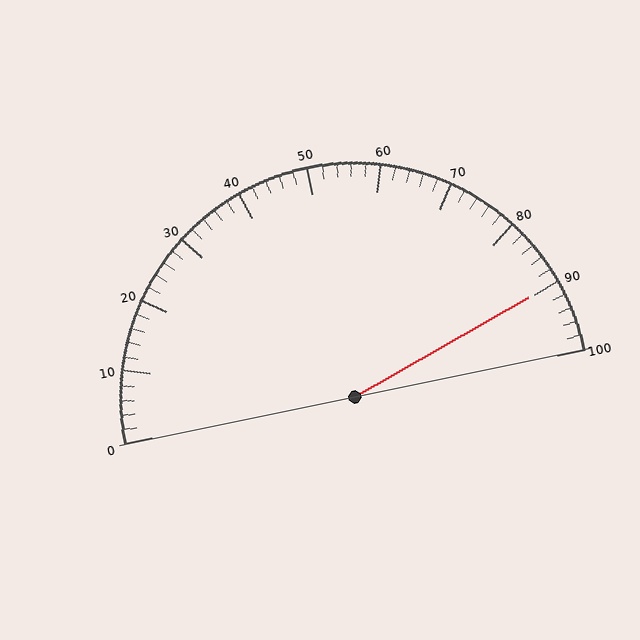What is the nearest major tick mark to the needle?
The nearest major tick mark is 90.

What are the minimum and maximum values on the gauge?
The gauge ranges from 0 to 100.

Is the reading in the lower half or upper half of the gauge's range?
The reading is in the upper half of the range (0 to 100).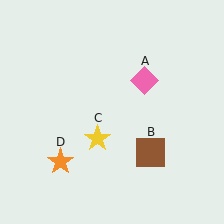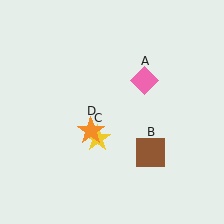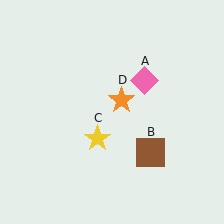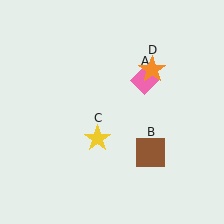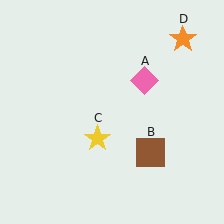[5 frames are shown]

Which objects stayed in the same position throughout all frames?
Pink diamond (object A) and brown square (object B) and yellow star (object C) remained stationary.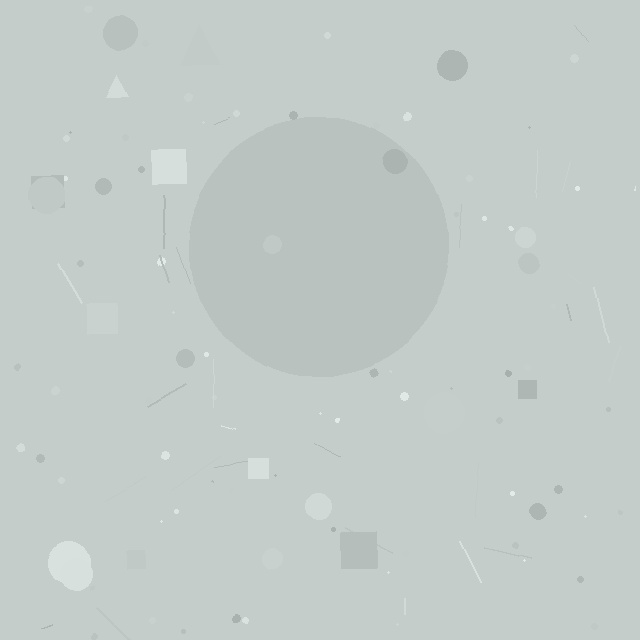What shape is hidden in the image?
A circle is hidden in the image.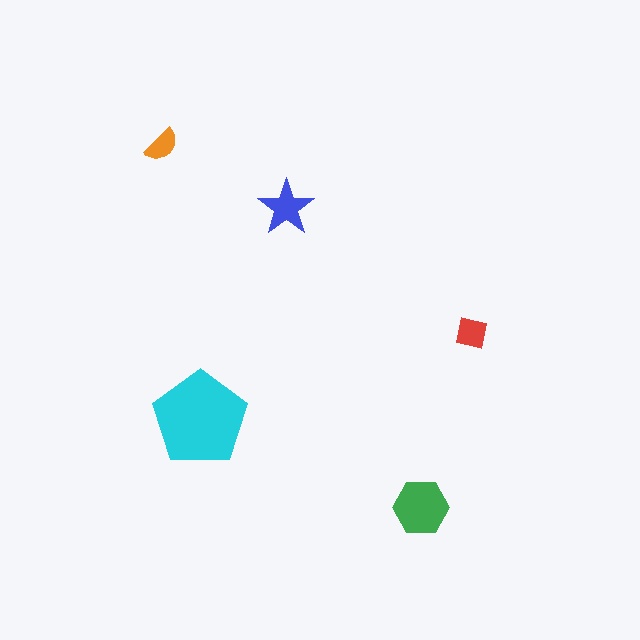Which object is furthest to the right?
The red square is rightmost.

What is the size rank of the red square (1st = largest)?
4th.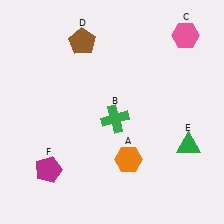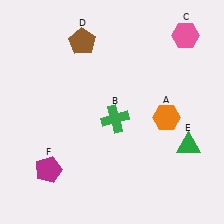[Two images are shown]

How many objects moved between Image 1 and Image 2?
1 object moved between the two images.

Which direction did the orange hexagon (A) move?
The orange hexagon (A) moved up.